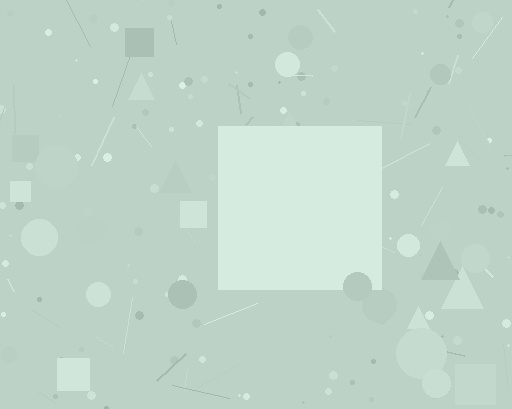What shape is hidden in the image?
A square is hidden in the image.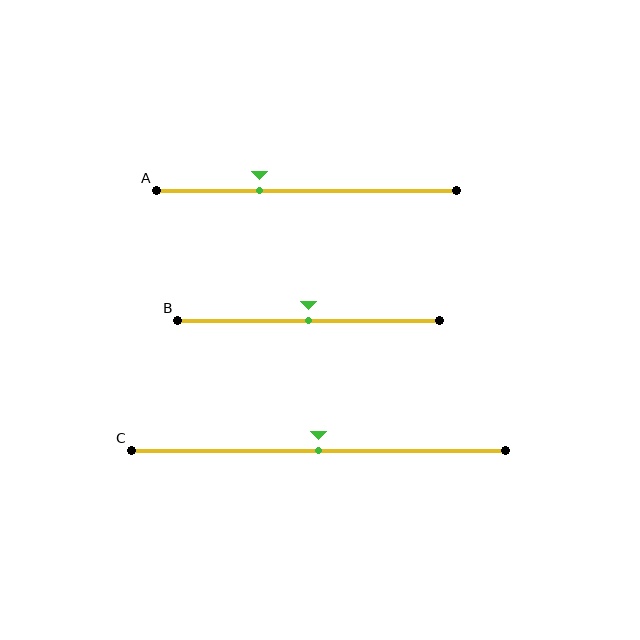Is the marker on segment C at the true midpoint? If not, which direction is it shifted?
Yes, the marker on segment C is at the true midpoint.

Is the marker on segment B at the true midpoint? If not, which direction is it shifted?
Yes, the marker on segment B is at the true midpoint.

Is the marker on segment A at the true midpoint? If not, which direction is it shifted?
No, the marker on segment A is shifted to the left by about 16% of the segment length.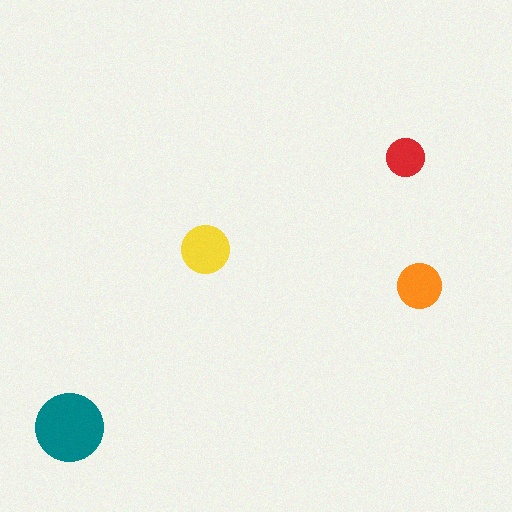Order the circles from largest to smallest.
the teal one, the yellow one, the orange one, the red one.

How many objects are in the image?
There are 4 objects in the image.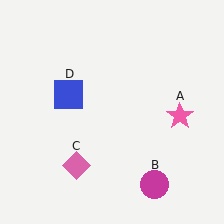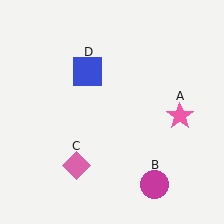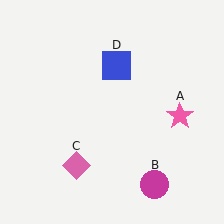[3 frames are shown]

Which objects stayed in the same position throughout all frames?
Pink star (object A) and magenta circle (object B) and pink diamond (object C) remained stationary.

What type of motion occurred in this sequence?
The blue square (object D) rotated clockwise around the center of the scene.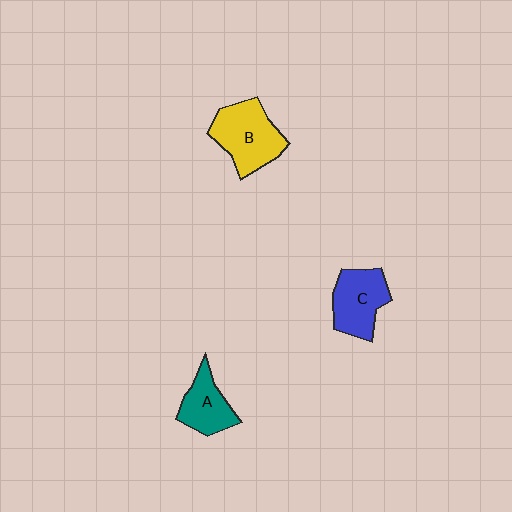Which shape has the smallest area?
Shape A (teal).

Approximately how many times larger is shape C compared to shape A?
Approximately 1.3 times.